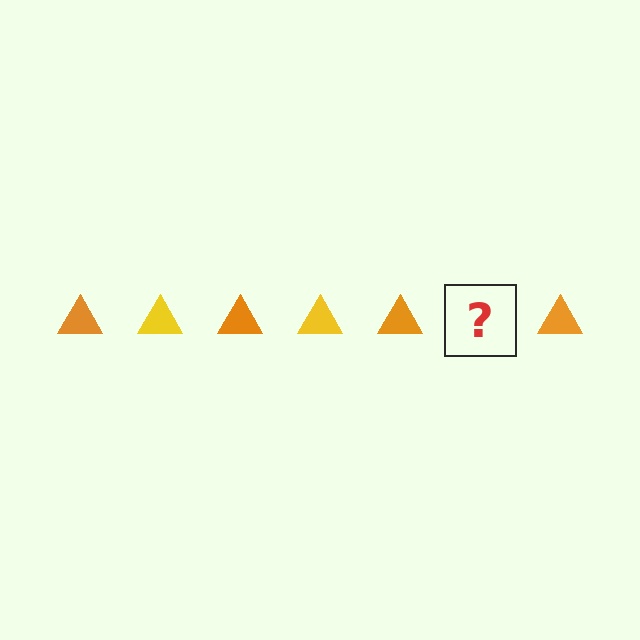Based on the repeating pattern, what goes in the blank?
The blank should be a yellow triangle.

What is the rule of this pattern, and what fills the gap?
The rule is that the pattern cycles through orange, yellow triangles. The gap should be filled with a yellow triangle.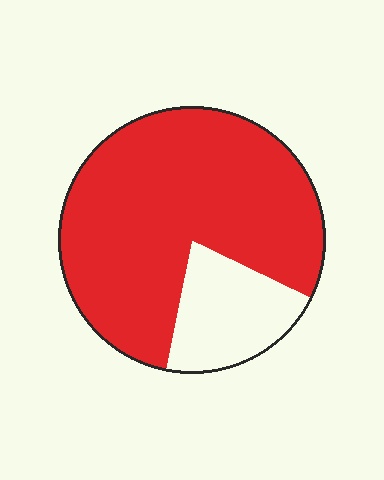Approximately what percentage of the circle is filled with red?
Approximately 80%.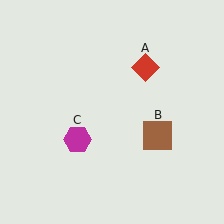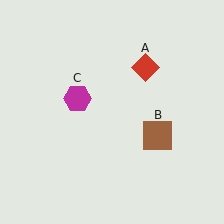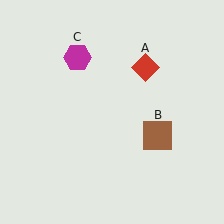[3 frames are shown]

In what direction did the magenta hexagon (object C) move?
The magenta hexagon (object C) moved up.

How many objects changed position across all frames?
1 object changed position: magenta hexagon (object C).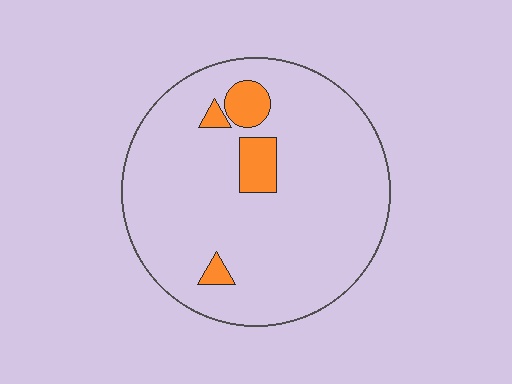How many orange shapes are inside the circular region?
4.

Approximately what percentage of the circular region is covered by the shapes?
Approximately 10%.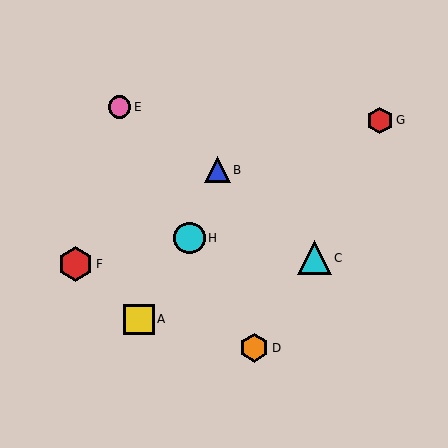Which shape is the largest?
The red hexagon (labeled F) is the largest.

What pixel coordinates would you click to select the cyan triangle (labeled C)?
Click at (314, 258) to select the cyan triangle C.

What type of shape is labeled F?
Shape F is a red hexagon.